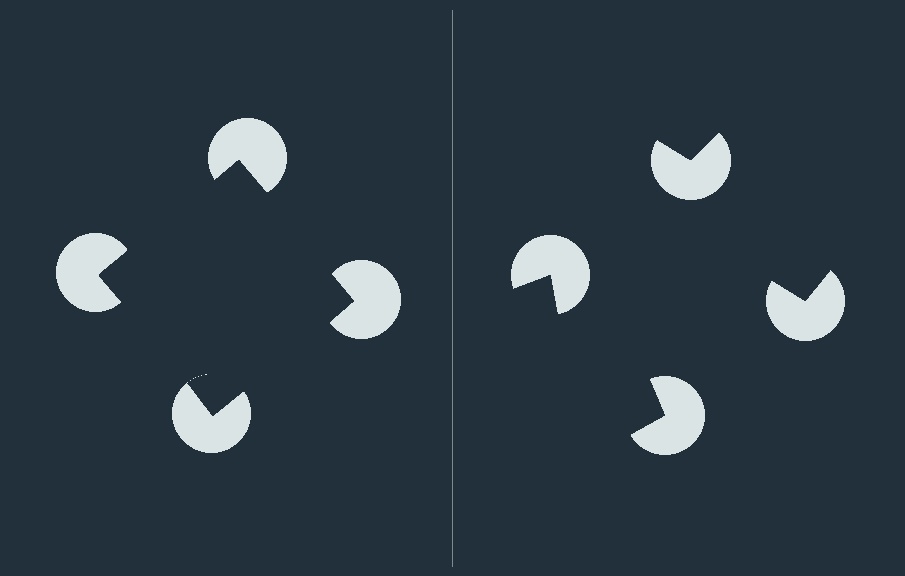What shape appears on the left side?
An illusory square.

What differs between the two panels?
The pac-man discs are positioned identically on both sides; only the wedge orientations differ. On the left they align to a square; on the right they are misaligned.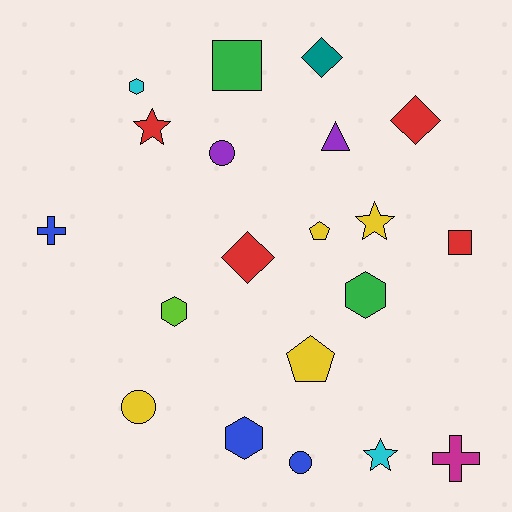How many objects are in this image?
There are 20 objects.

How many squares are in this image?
There are 2 squares.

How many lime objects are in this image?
There is 1 lime object.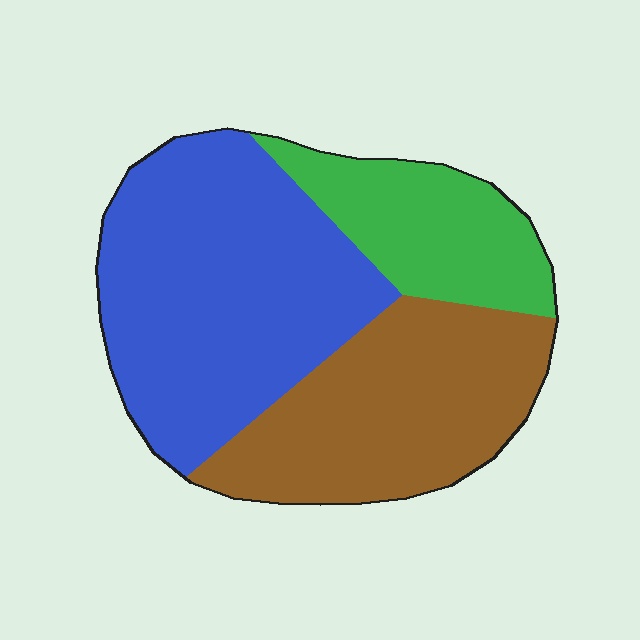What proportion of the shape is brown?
Brown takes up between a quarter and a half of the shape.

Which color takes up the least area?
Green, at roughly 20%.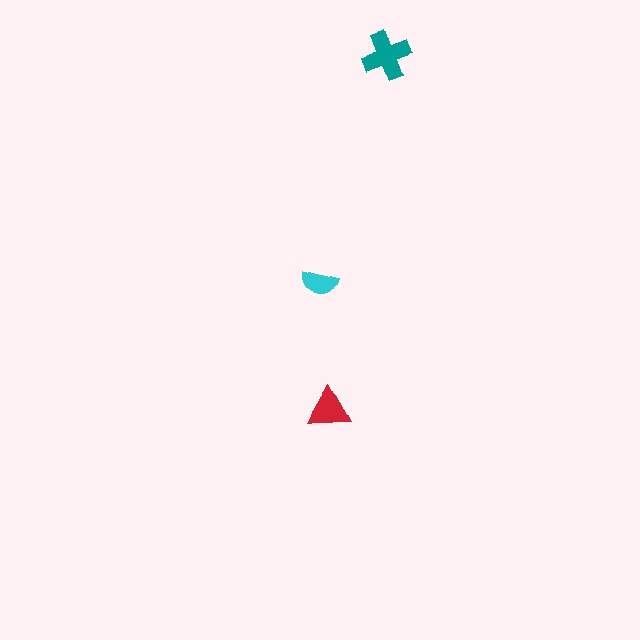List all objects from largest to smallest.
The teal cross, the red triangle, the cyan semicircle.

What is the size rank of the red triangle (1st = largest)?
2nd.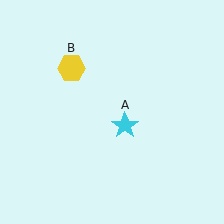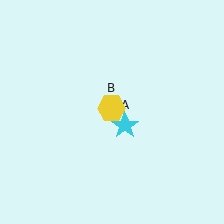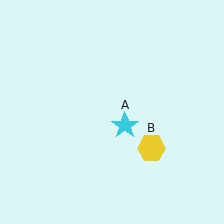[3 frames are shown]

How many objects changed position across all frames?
1 object changed position: yellow hexagon (object B).